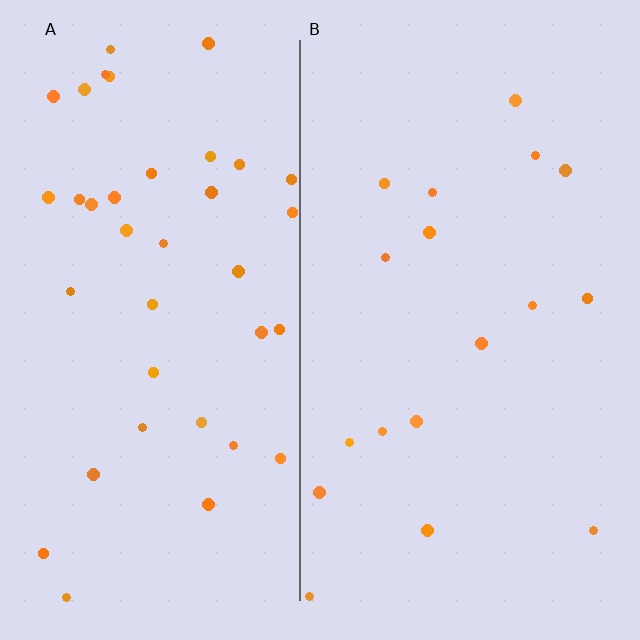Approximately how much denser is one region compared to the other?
Approximately 2.2× — region A over region B.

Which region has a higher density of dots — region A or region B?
A (the left).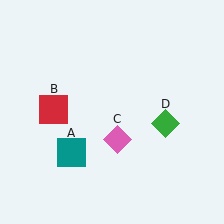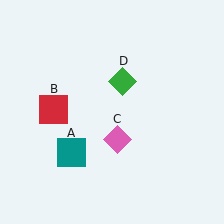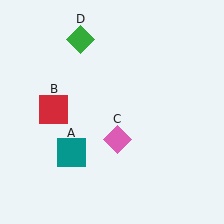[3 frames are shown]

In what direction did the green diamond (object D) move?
The green diamond (object D) moved up and to the left.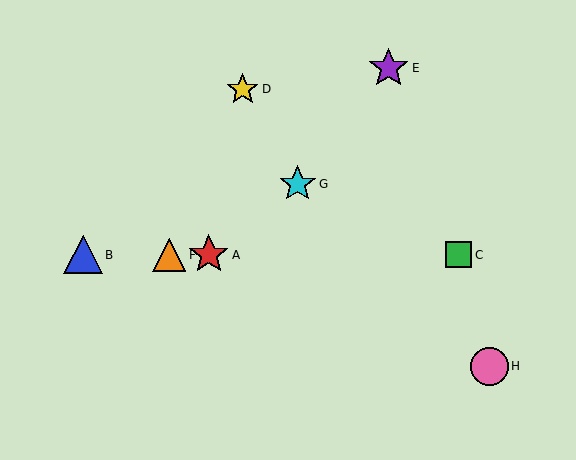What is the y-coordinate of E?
Object E is at y≈68.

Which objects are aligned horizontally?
Objects A, B, C, F are aligned horizontally.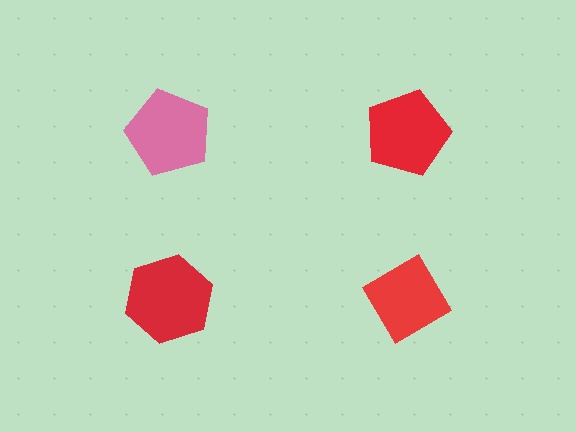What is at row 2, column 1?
A red hexagon.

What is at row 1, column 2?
A red pentagon.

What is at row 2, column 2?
A red diamond.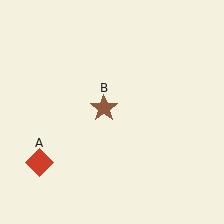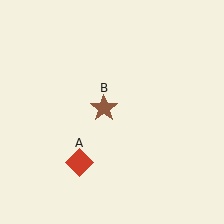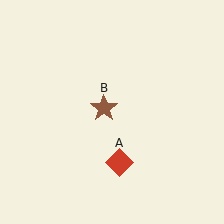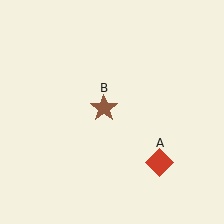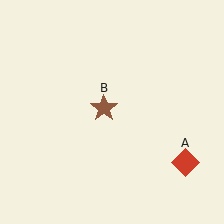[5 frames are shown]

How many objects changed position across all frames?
1 object changed position: red diamond (object A).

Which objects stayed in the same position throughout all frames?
Brown star (object B) remained stationary.